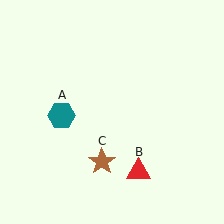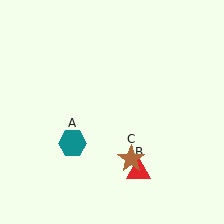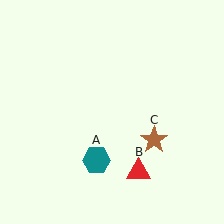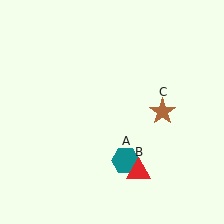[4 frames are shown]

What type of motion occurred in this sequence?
The teal hexagon (object A), brown star (object C) rotated counterclockwise around the center of the scene.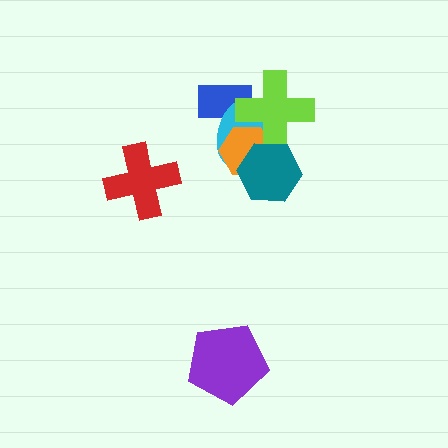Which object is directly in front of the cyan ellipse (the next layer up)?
The orange hexagon is directly in front of the cyan ellipse.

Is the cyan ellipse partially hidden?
Yes, it is partially covered by another shape.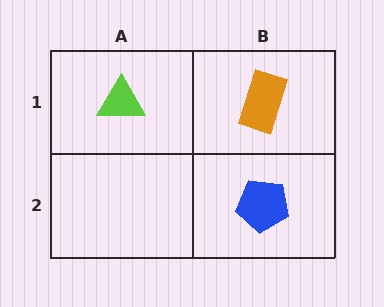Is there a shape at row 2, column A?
No, that cell is empty.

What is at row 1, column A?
A lime triangle.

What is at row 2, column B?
A blue pentagon.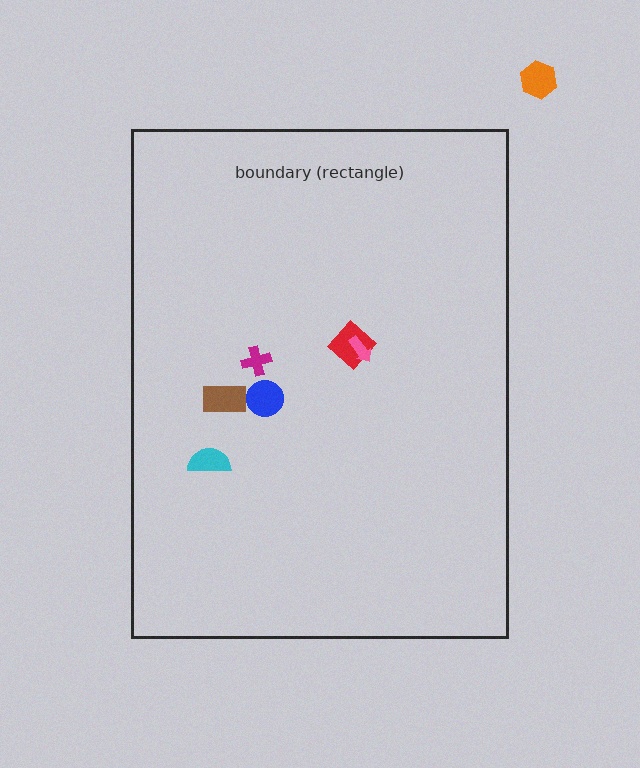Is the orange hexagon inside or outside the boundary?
Outside.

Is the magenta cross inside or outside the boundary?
Inside.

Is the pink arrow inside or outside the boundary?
Inside.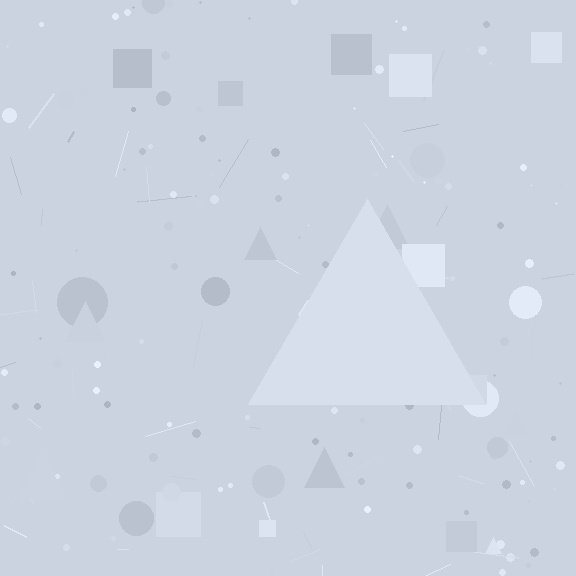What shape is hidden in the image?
A triangle is hidden in the image.